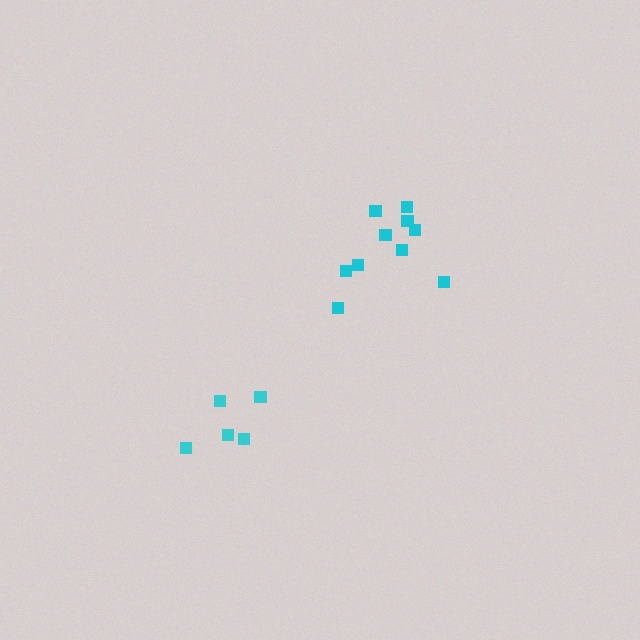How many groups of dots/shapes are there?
There are 2 groups.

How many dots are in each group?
Group 1: 5 dots, Group 2: 10 dots (15 total).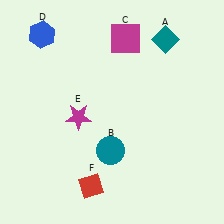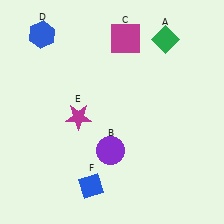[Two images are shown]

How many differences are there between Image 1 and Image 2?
There are 3 differences between the two images.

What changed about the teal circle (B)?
In Image 1, B is teal. In Image 2, it changed to purple.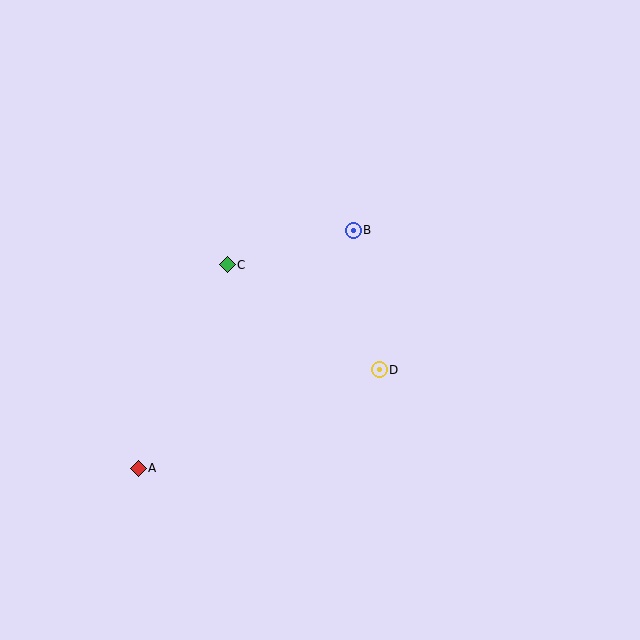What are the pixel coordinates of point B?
Point B is at (353, 230).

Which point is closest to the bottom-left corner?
Point A is closest to the bottom-left corner.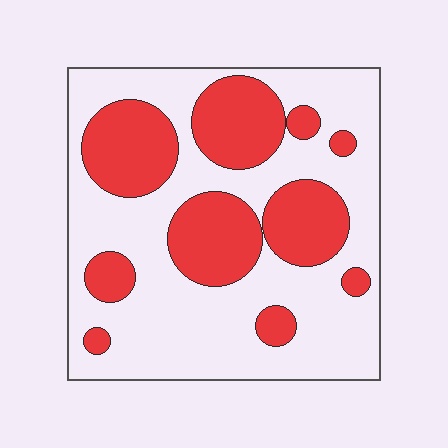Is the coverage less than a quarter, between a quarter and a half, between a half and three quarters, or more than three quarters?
Between a quarter and a half.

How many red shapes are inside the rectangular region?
10.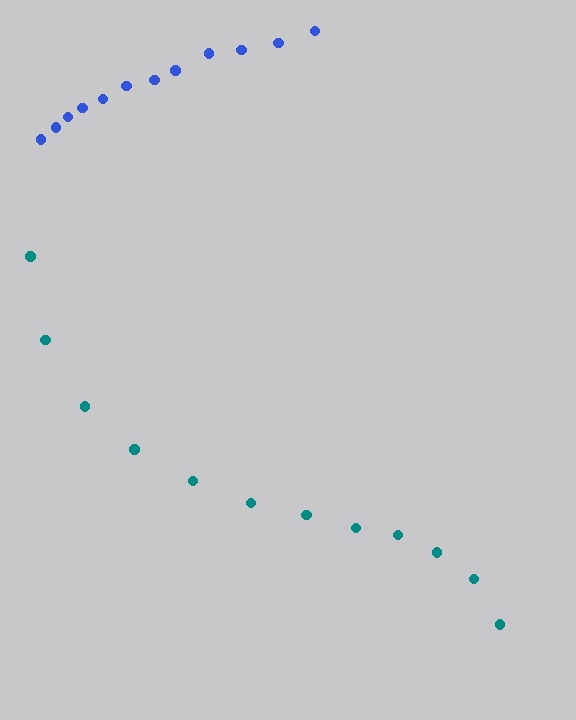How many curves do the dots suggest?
There are 2 distinct paths.